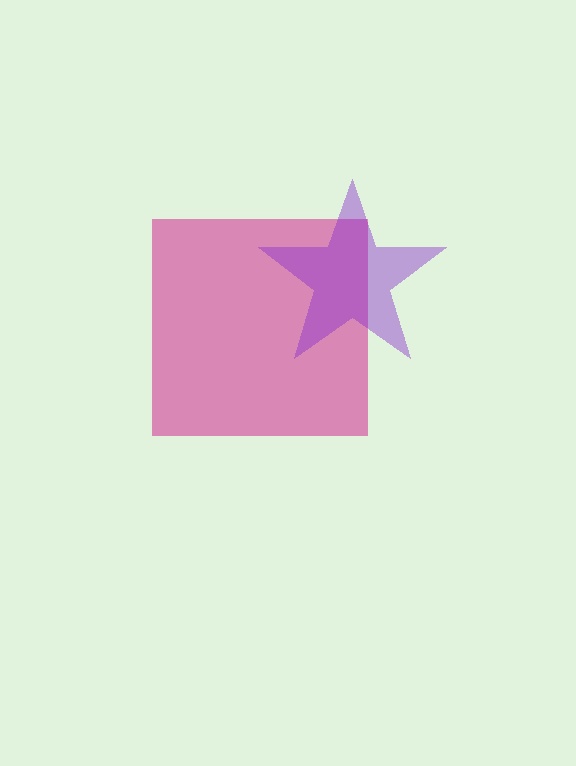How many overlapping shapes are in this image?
There are 2 overlapping shapes in the image.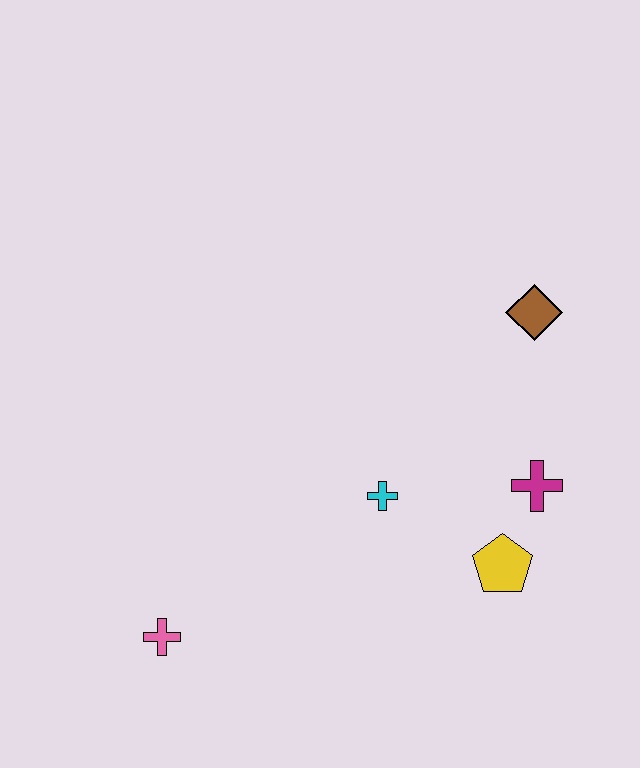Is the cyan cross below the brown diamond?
Yes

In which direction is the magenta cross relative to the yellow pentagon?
The magenta cross is above the yellow pentagon.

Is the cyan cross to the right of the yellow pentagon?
No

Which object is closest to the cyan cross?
The yellow pentagon is closest to the cyan cross.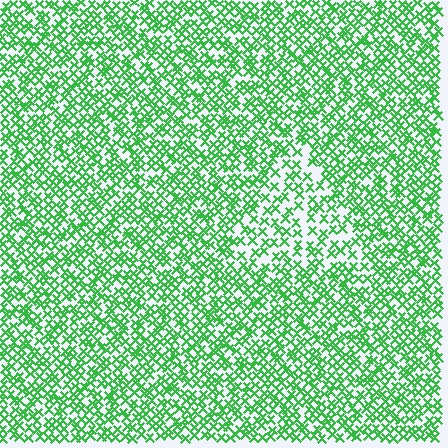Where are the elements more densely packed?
The elements are more densely packed outside the triangle boundary.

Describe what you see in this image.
The image contains small green elements arranged at two different densities. A triangle-shaped region is visible where the elements are less densely packed than the surrounding area.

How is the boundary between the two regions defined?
The boundary is defined by a change in element density (approximately 1.7x ratio). All elements are the same color, size, and shape.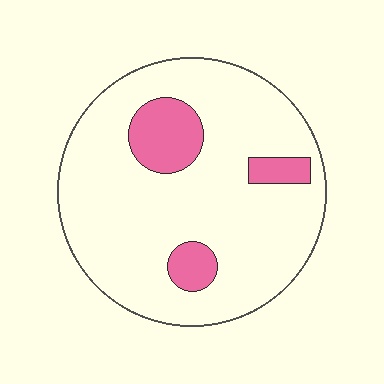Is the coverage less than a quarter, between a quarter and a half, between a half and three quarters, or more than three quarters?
Less than a quarter.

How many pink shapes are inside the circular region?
3.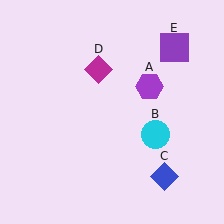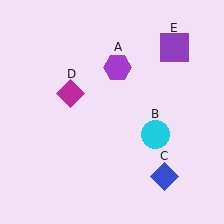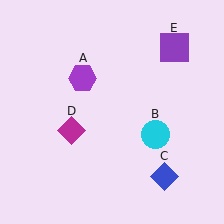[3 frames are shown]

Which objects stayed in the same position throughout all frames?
Cyan circle (object B) and blue diamond (object C) and purple square (object E) remained stationary.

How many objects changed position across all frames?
2 objects changed position: purple hexagon (object A), magenta diamond (object D).